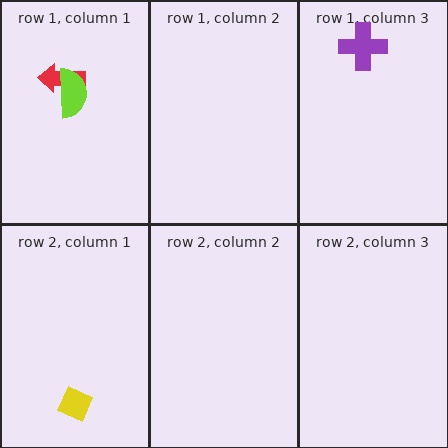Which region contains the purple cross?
The row 1, column 3 region.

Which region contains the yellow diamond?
The row 2, column 1 region.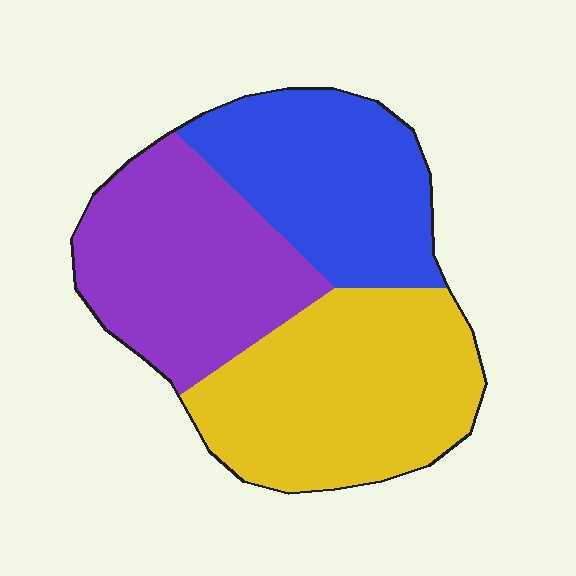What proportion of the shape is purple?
Purple covers about 35% of the shape.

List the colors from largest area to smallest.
From largest to smallest: yellow, purple, blue.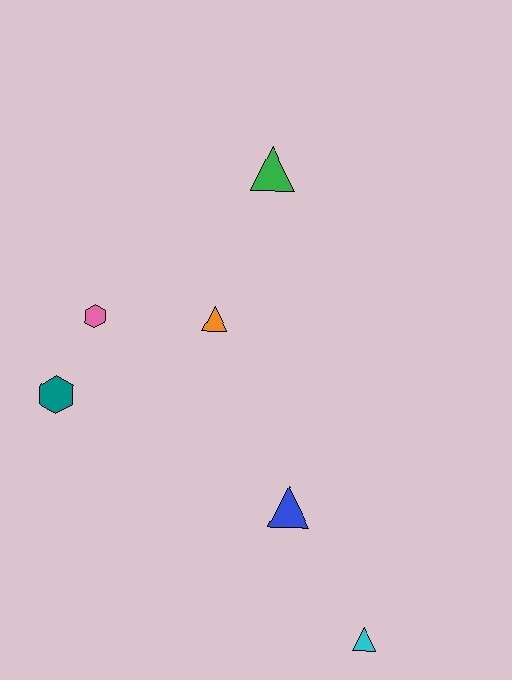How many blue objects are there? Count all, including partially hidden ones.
There is 1 blue object.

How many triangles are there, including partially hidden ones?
There are 4 triangles.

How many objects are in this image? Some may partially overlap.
There are 6 objects.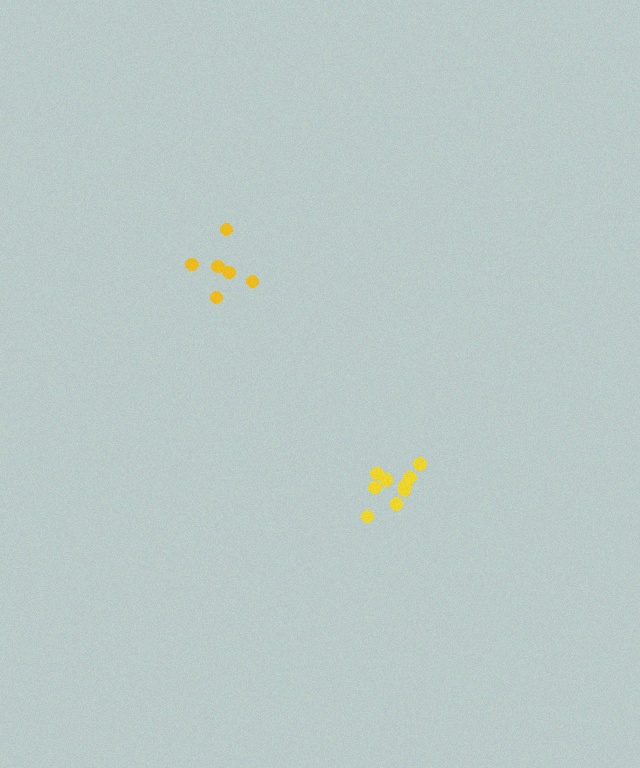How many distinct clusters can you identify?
There are 2 distinct clusters.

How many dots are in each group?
Group 1: 9 dots, Group 2: 6 dots (15 total).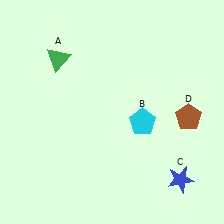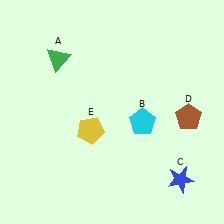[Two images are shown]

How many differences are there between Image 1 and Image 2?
There is 1 difference between the two images.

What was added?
A yellow pentagon (E) was added in Image 2.